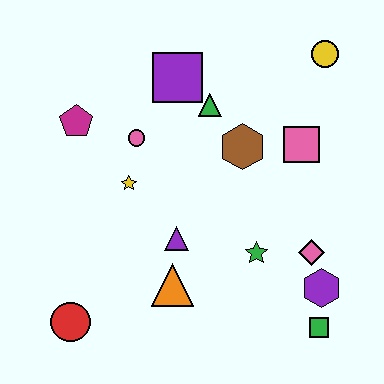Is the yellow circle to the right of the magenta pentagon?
Yes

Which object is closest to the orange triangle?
The purple triangle is closest to the orange triangle.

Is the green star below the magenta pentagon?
Yes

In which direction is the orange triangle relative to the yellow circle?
The orange triangle is below the yellow circle.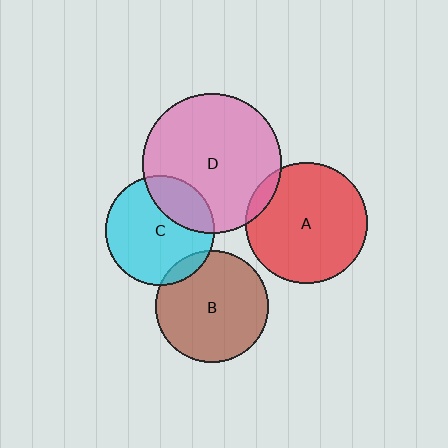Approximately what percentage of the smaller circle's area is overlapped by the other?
Approximately 25%.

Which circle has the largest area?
Circle D (pink).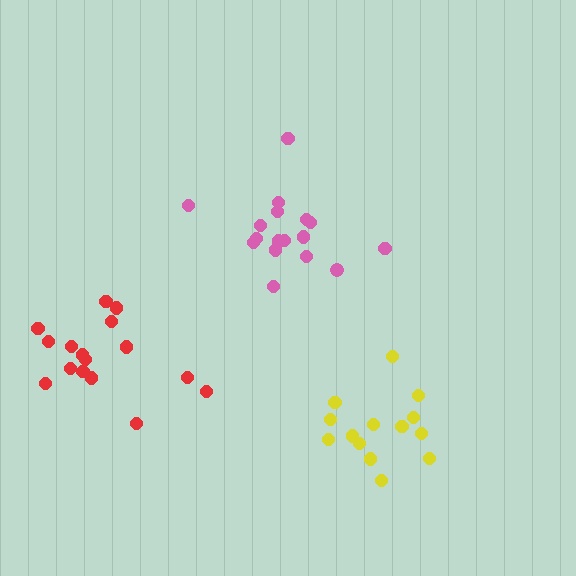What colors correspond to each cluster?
The clusters are colored: yellow, pink, red.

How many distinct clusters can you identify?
There are 3 distinct clusters.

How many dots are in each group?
Group 1: 14 dots, Group 2: 17 dots, Group 3: 16 dots (47 total).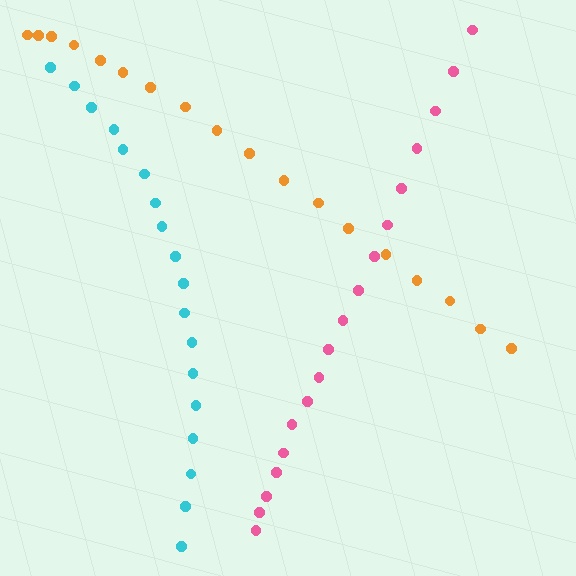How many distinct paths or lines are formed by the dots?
There are 3 distinct paths.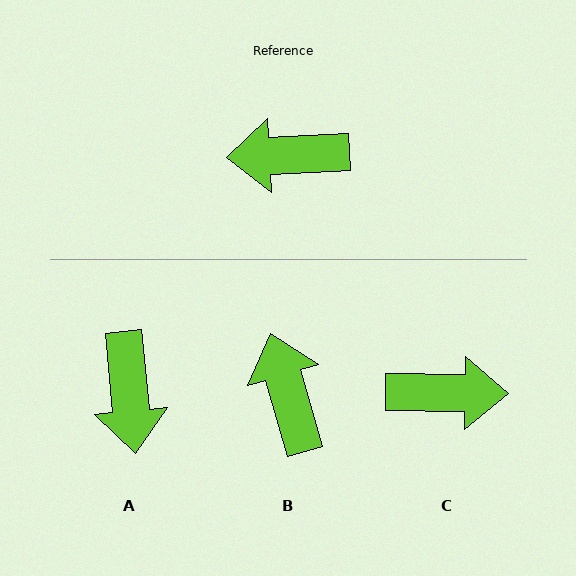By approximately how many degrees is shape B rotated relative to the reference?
Approximately 77 degrees clockwise.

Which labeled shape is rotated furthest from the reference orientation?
C, about 177 degrees away.